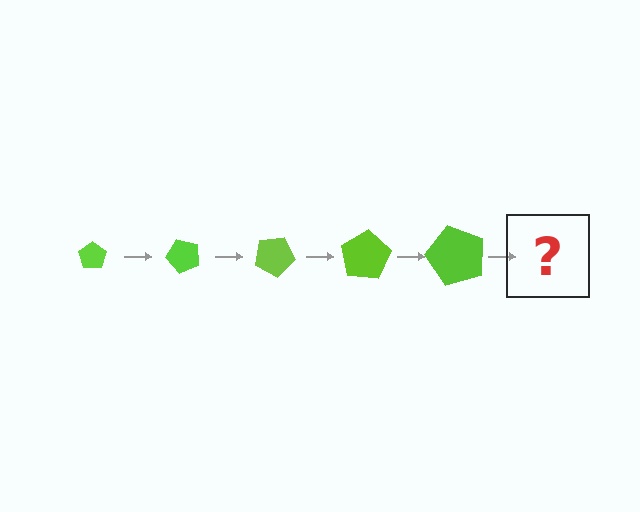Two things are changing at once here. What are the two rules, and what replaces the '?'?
The two rules are that the pentagon grows larger each step and it rotates 50 degrees each step. The '?' should be a pentagon, larger than the previous one and rotated 250 degrees from the start.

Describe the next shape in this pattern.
It should be a pentagon, larger than the previous one and rotated 250 degrees from the start.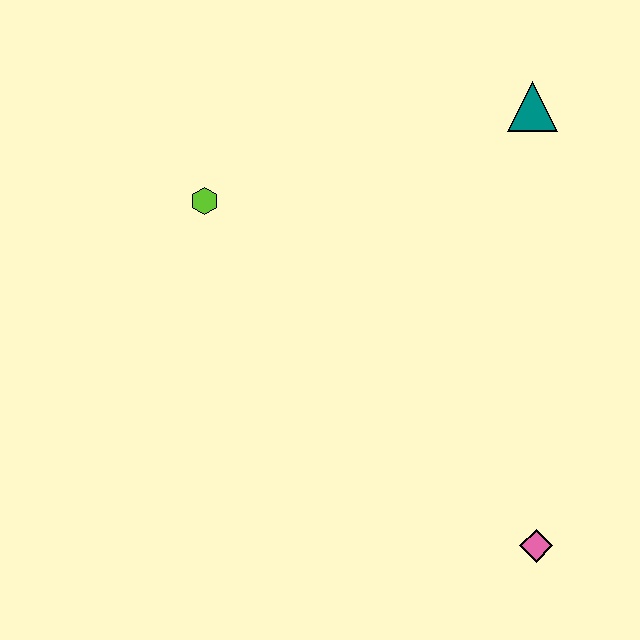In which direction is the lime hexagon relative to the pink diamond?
The lime hexagon is above the pink diamond.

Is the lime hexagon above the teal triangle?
No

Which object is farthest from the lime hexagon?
The pink diamond is farthest from the lime hexagon.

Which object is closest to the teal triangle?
The lime hexagon is closest to the teal triangle.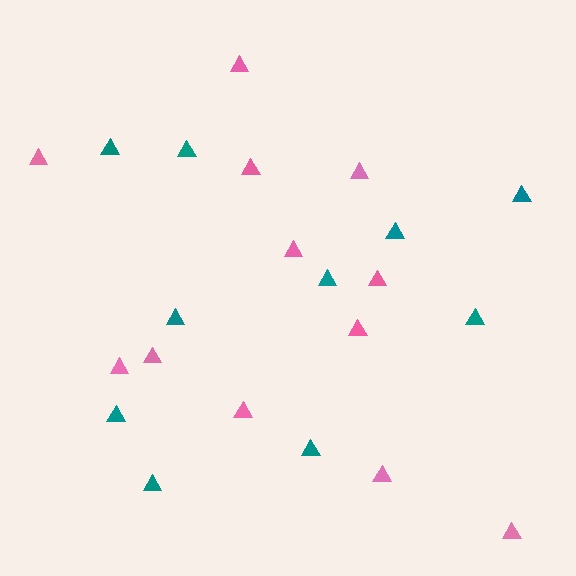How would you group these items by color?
There are 2 groups: one group of pink triangles (12) and one group of teal triangles (10).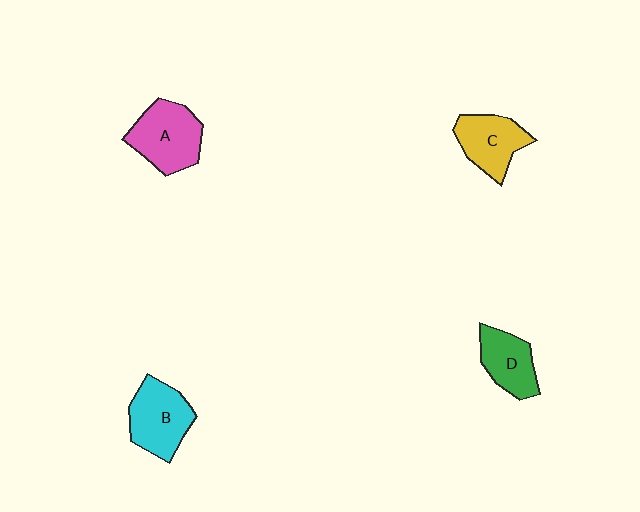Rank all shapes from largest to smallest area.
From largest to smallest: A (pink), B (cyan), C (yellow), D (green).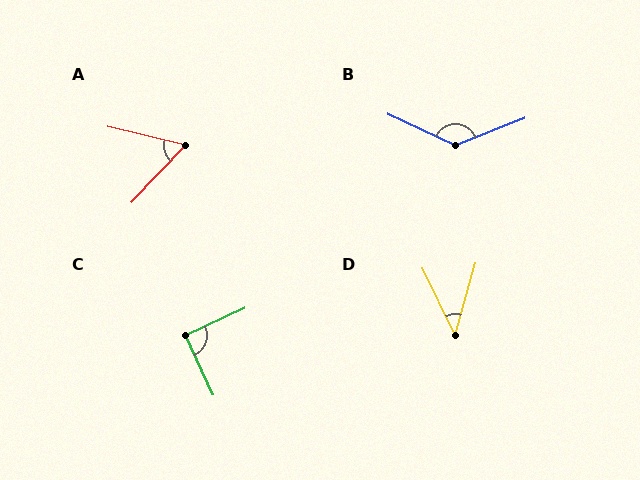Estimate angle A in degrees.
Approximately 59 degrees.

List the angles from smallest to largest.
D (41°), A (59°), C (90°), B (133°).